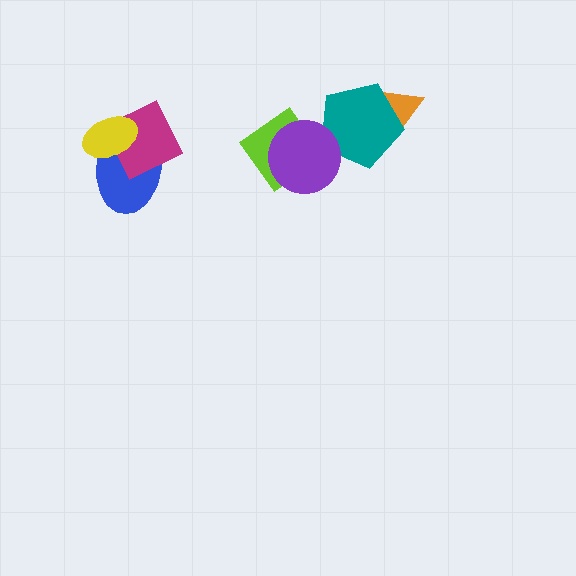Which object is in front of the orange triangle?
The teal pentagon is in front of the orange triangle.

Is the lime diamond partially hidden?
Yes, it is partially covered by another shape.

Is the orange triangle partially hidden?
Yes, it is partially covered by another shape.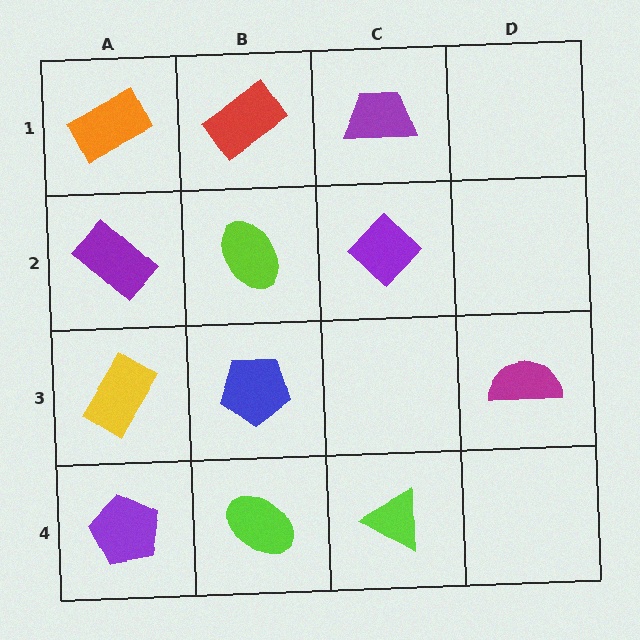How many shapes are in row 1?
3 shapes.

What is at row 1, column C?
A purple trapezoid.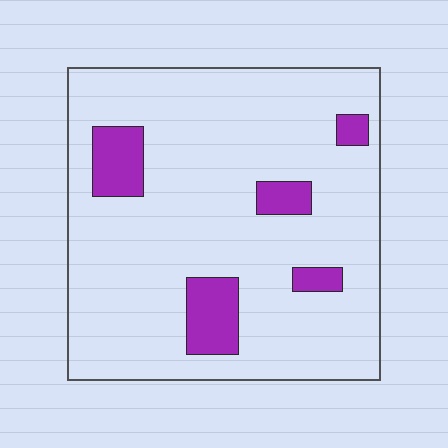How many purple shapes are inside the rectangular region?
5.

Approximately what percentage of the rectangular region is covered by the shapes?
Approximately 10%.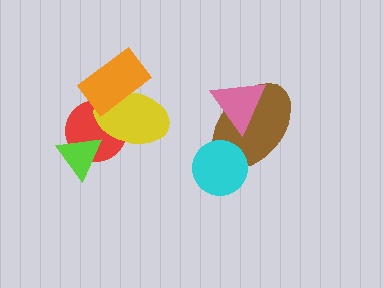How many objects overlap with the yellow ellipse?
2 objects overlap with the yellow ellipse.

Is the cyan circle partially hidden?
No, no other shape covers it.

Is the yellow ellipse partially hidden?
Yes, it is partially covered by another shape.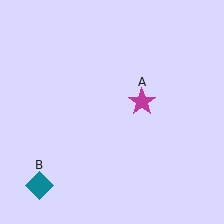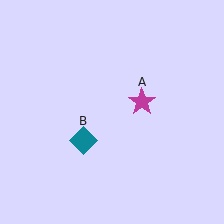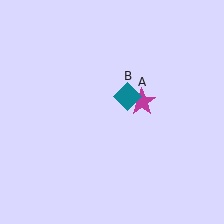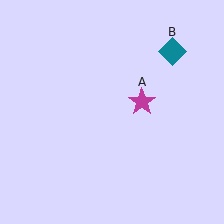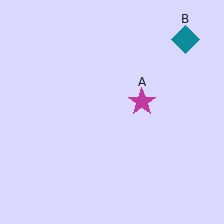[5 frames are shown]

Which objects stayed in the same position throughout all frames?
Magenta star (object A) remained stationary.